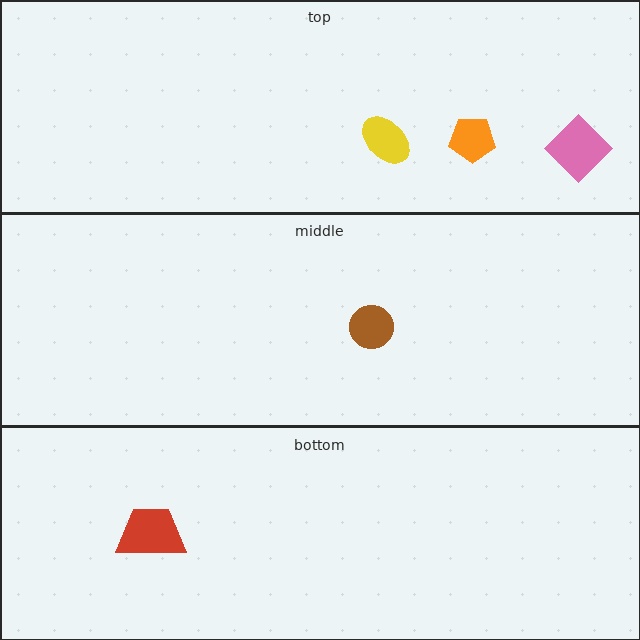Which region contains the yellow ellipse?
The top region.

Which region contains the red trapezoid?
The bottom region.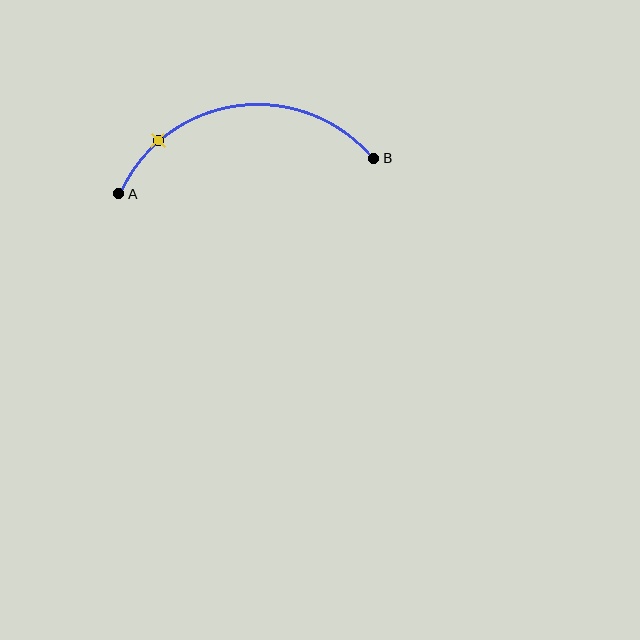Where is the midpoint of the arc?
The arc midpoint is the point on the curve farthest from the straight line joining A and B. It sits above that line.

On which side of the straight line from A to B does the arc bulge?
The arc bulges above the straight line connecting A and B.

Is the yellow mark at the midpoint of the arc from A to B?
No. The yellow mark lies on the arc but is closer to endpoint A. The arc midpoint would be at the point on the curve equidistant along the arc from both A and B.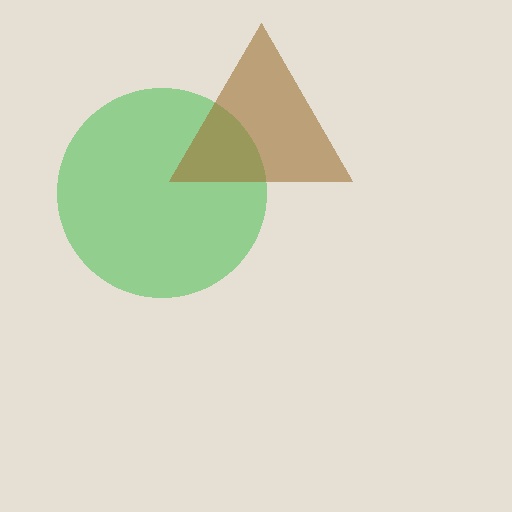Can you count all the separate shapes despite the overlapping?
Yes, there are 2 separate shapes.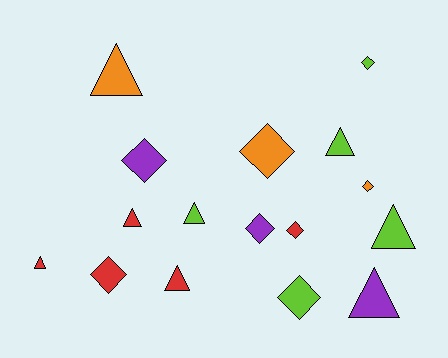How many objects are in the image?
There are 16 objects.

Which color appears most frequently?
Lime, with 5 objects.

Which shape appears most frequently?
Diamond, with 8 objects.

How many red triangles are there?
There are 3 red triangles.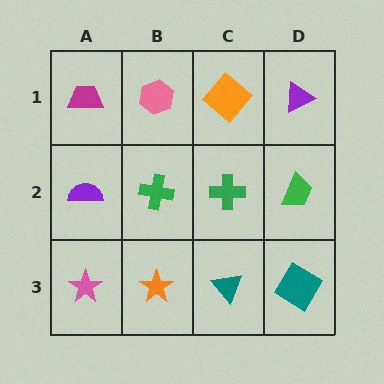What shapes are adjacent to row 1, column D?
A green trapezoid (row 2, column D), an orange diamond (row 1, column C).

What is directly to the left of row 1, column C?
A pink hexagon.